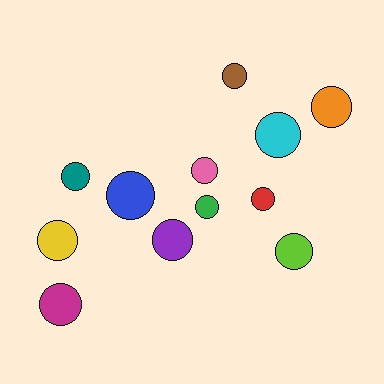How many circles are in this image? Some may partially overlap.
There are 12 circles.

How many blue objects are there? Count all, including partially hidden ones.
There is 1 blue object.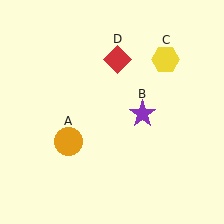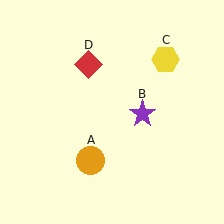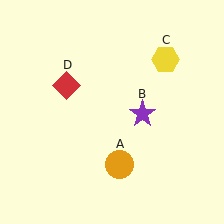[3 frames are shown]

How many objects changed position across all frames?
2 objects changed position: orange circle (object A), red diamond (object D).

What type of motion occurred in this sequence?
The orange circle (object A), red diamond (object D) rotated counterclockwise around the center of the scene.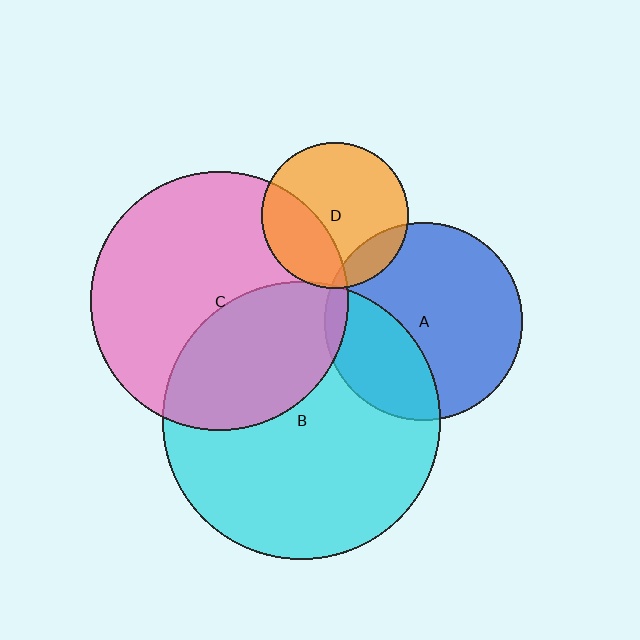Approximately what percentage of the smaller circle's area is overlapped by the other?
Approximately 15%.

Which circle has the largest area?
Circle B (cyan).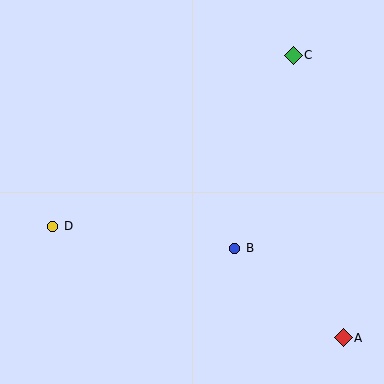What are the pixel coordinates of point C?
Point C is at (293, 55).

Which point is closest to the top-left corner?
Point D is closest to the top-left corner.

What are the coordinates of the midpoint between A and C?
The midpoint between A and C is at (318, 196).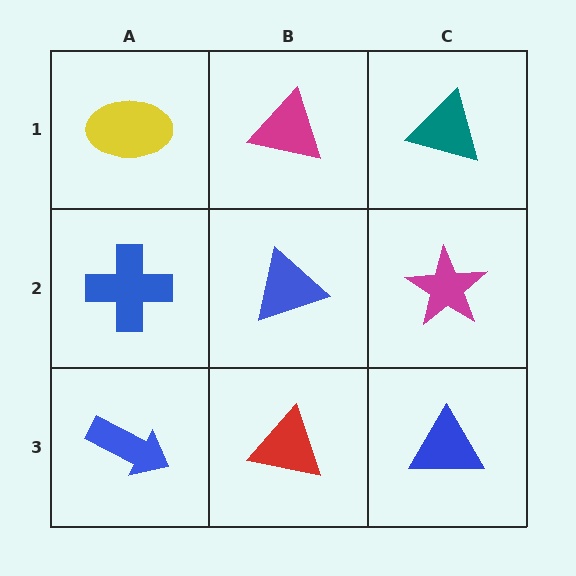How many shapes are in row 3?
3 shapes.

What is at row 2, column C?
A magenta star.